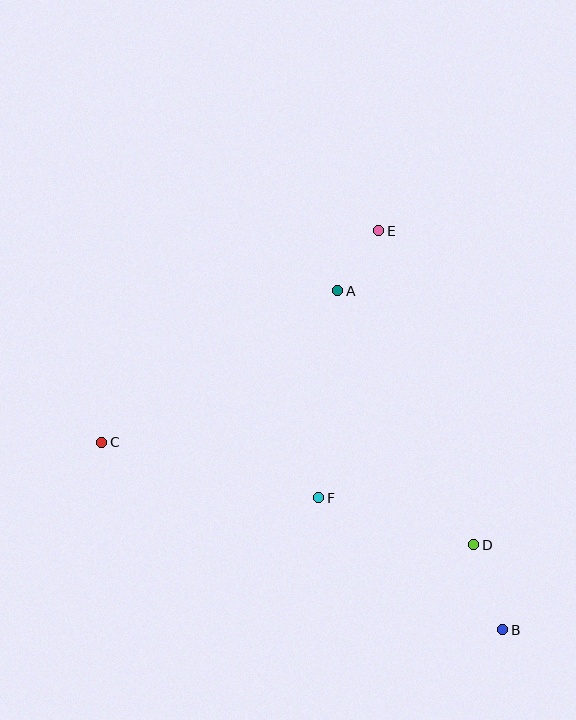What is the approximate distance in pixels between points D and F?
The distance between D and F is approximately 162 pixels.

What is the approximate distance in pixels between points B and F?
The distance between B and F is approximately 227 pixels.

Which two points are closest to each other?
Points A and E are closest to each other.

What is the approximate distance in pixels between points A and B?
The distance between A and B is approximately 377 pixels.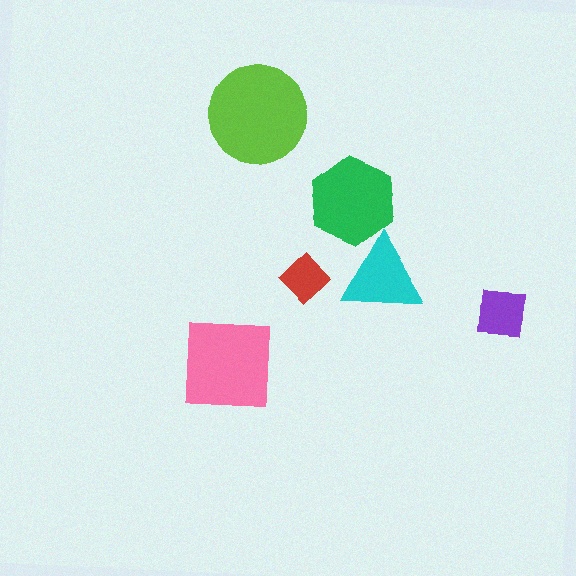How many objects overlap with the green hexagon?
1 object overlaps with the green hexagon.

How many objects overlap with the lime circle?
0 objects overlap with the lime circle.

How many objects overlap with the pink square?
0 objects overlap with the pink square.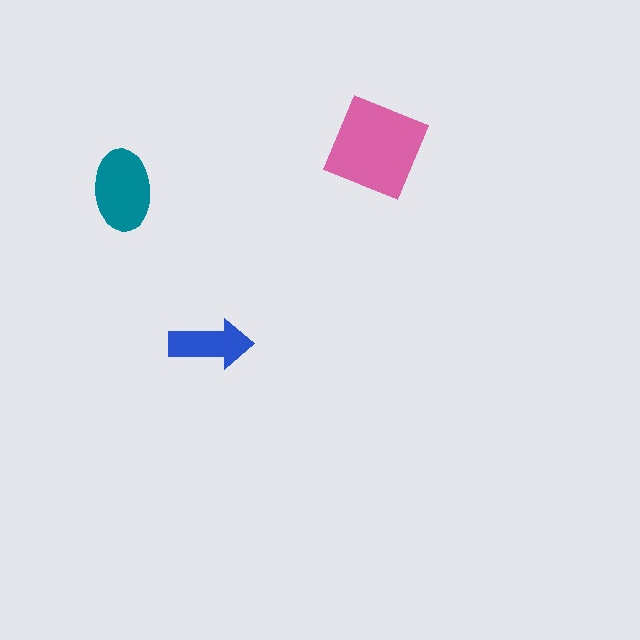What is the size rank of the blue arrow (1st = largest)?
3rd.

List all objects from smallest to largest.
The blue arrow, the teal ellipse, the pink diamond.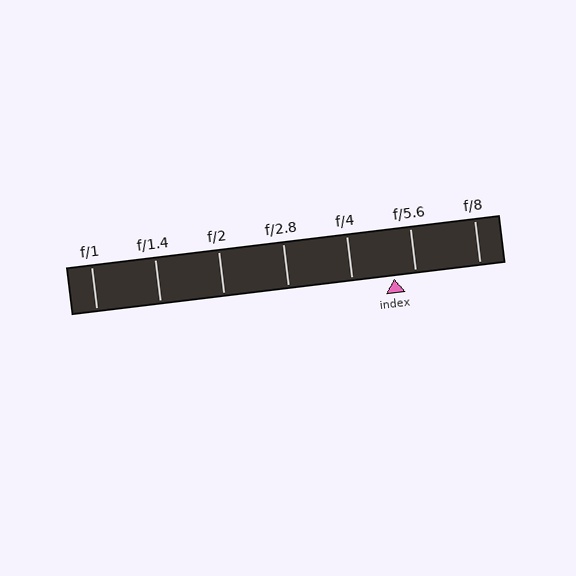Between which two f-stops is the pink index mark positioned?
The index mark is between f/4 and f/5.6.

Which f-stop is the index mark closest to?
The index mark is closest to f/5.6.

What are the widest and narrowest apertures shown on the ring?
The widest aperture shown is f/1 and the narrowest is f/8.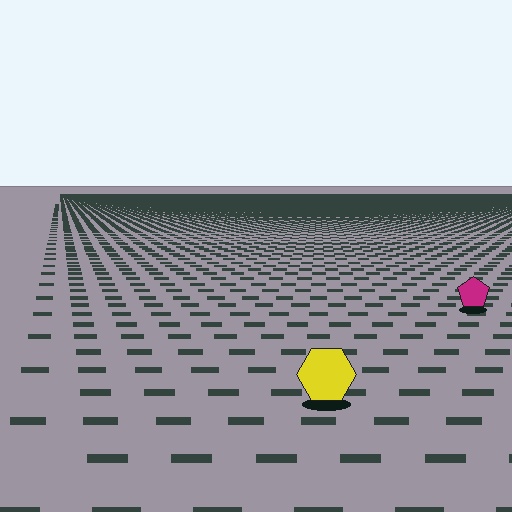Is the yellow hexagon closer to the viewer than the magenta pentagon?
Yes. The yellow hexagon is closer — you can tell from the texture gradient: the ground texture is coarser near it.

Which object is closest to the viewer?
The yellow hexagon is closest. The texture marks near it are larger and more spread out.